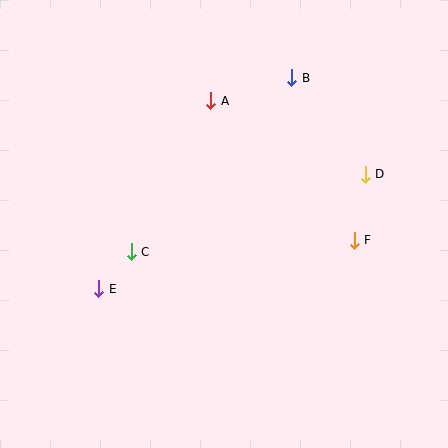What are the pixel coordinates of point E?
Point E is at (99, 289).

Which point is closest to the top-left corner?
Point A is closest to the top-left corner.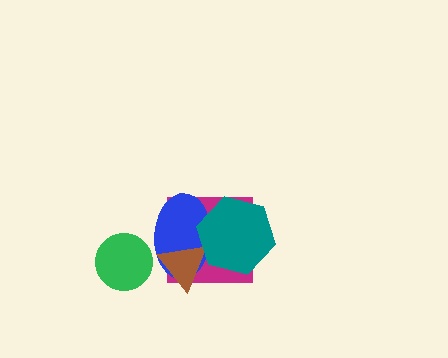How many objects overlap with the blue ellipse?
4 objects overlap with the blue ellipse.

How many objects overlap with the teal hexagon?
3 objects overlap with the teal hexagon.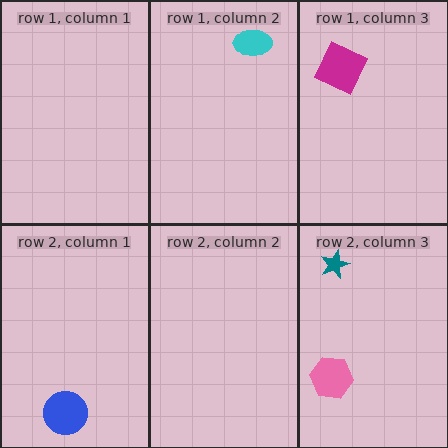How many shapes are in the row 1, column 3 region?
1.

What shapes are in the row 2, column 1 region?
The blue circle.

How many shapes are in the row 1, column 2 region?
1.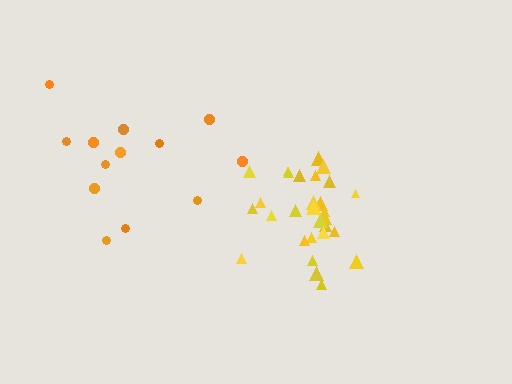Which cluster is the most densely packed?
Yellow.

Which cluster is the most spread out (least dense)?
Orange.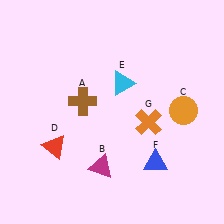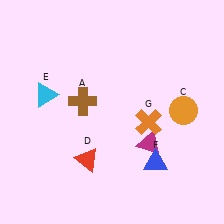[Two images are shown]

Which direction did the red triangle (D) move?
The red triangle (D) moved right.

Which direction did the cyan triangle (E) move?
The cyan triangle (E) moved left.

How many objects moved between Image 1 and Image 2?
3 objects moved between the two images.